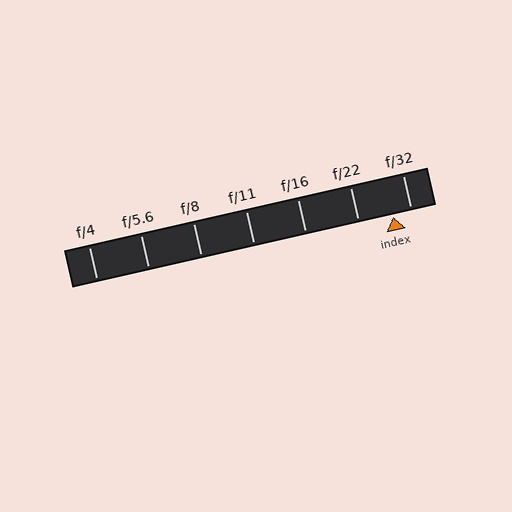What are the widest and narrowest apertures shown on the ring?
The widest aperture shown is f/4 and the narrowest is f/32.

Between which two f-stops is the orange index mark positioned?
The index mark is between f/22 and f/32.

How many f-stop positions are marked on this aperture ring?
There are 7 f-stop positions marked.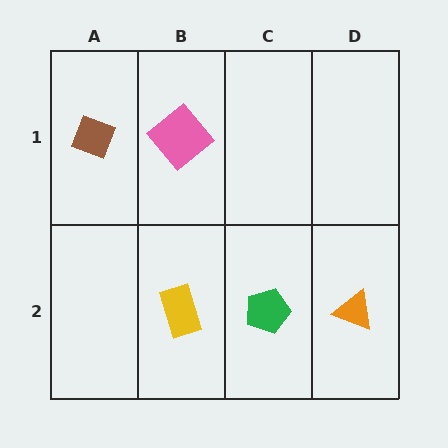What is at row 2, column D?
An orange triangle.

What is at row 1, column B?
A pink diamond.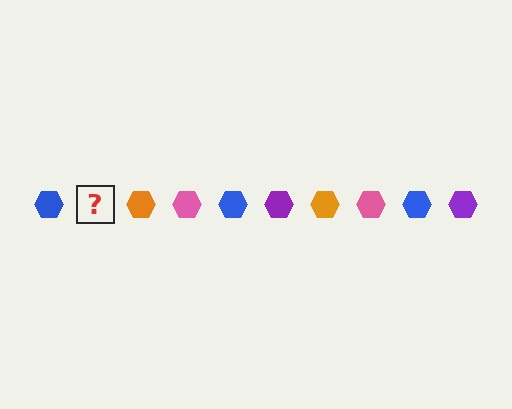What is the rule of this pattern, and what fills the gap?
The rule is that the pattern cycles through blue, purple, orange, pink hexagons. The gap should be filled with a purple hexagon.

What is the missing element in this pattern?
The missing element is a purple hexagon.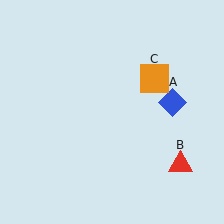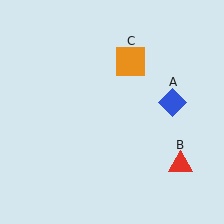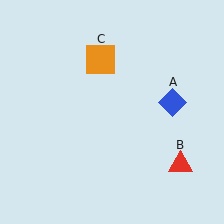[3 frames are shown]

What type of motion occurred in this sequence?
The orange square (object C) rotated counterclockwise around the center of the scene.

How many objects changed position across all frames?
1 object changed position: orange square (object C).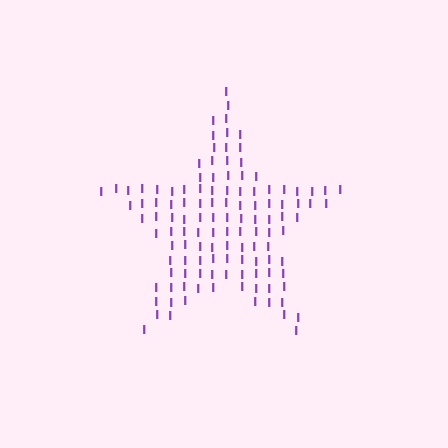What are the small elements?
The small elements are letter I's.